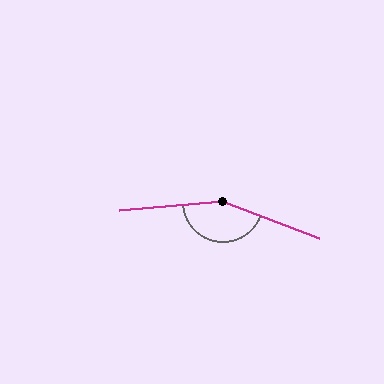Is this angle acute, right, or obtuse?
It is obtuse.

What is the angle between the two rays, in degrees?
Approximately 154 degrees.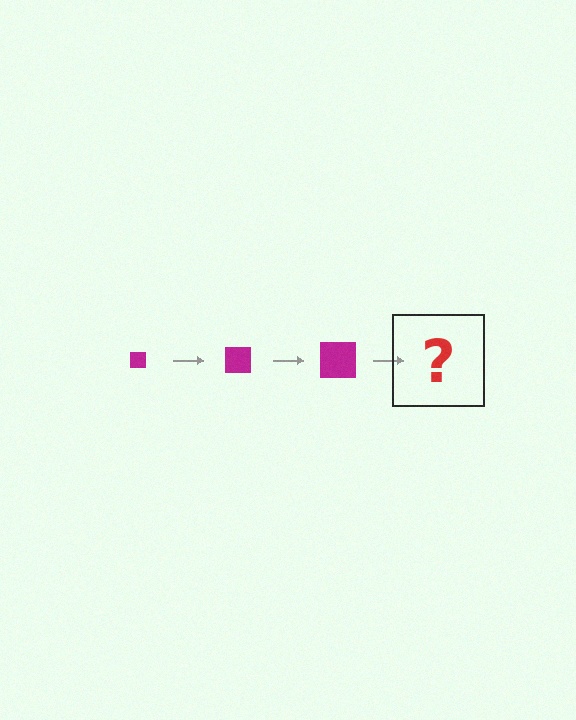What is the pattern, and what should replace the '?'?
The pattern is that the square gets progressively larger each step. The '?' should be a magenta square, larger than the previous one.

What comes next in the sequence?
The next element should be a magenta square, larger than the previous one.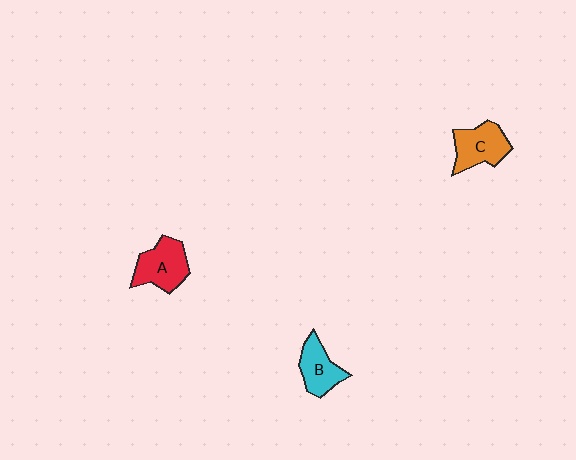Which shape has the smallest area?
Shape B (cyan).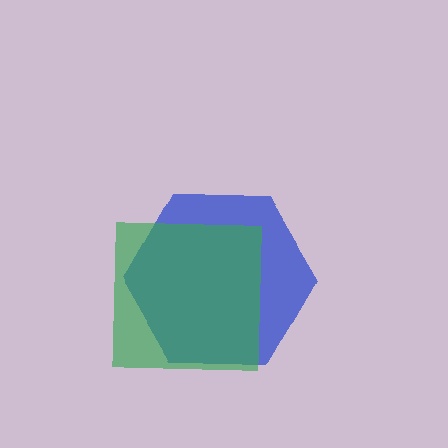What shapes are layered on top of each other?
The layered shapes are: a blue hexagon, a green square.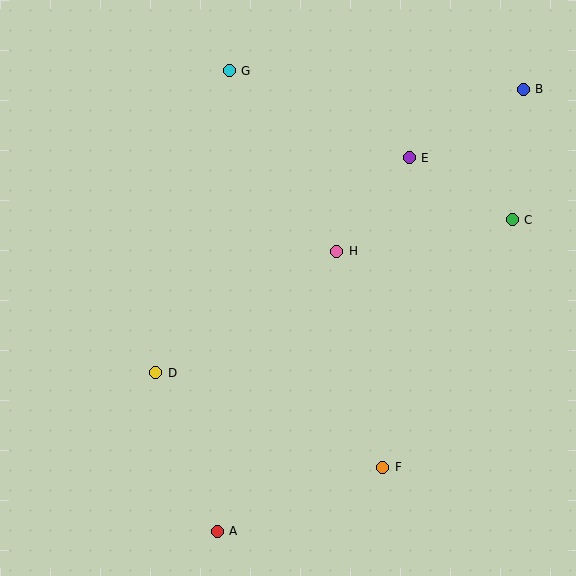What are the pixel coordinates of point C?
Point C is at (512, 220).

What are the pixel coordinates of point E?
Point E is at (409, 158).